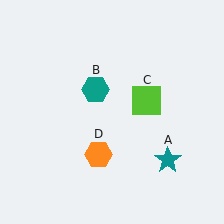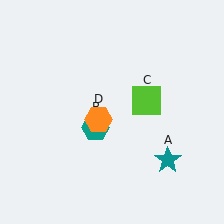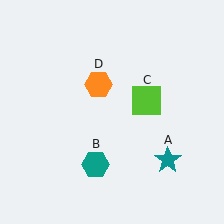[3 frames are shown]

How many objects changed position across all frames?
2 objects changed position: teal hexagon (object B), orange hexagon (object D).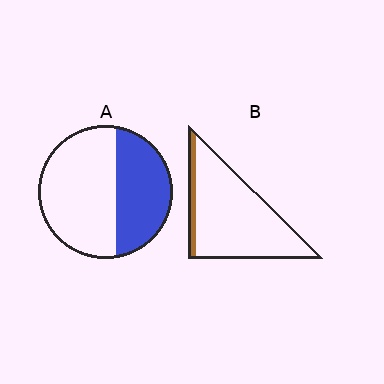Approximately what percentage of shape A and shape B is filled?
A is approximately 40% and B is approximately 10%.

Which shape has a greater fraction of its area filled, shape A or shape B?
Shape A.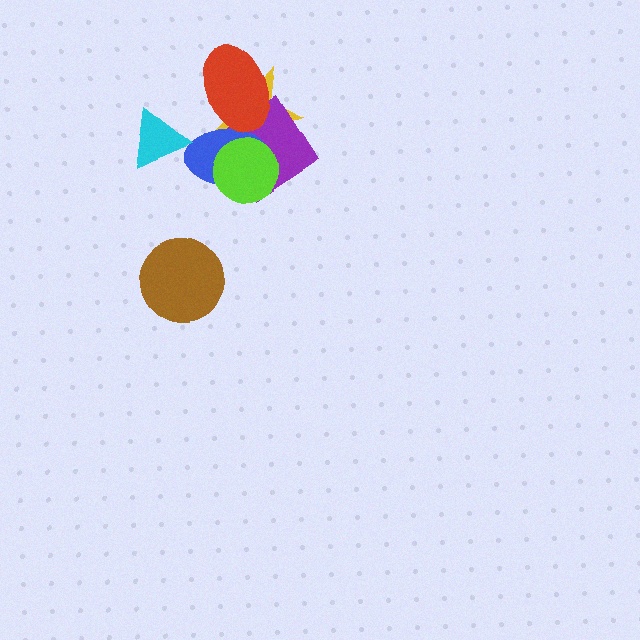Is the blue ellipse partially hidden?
Yes, it is partially covered by another shape.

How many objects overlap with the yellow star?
4 objects overlap with the yellow star.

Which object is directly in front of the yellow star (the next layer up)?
The purple diamond is directly in front of the yellow star.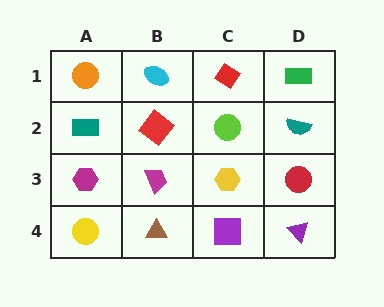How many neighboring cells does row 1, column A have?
2.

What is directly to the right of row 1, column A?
A cyan ellipse.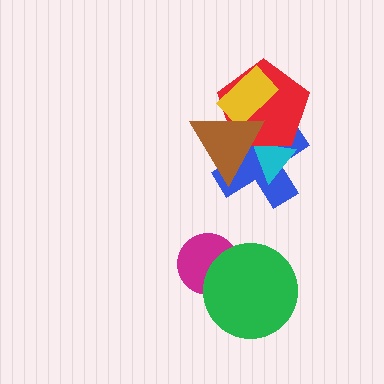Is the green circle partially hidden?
No, no other shape covers it.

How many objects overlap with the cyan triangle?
3 objects overlap with the cyan triangle.